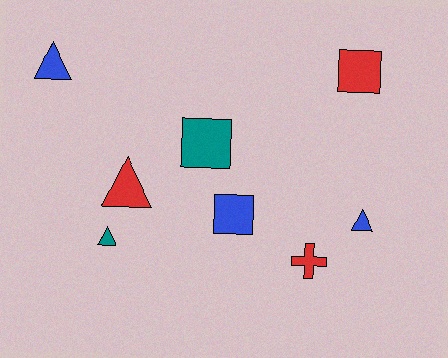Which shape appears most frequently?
Triangle, with 4 objects.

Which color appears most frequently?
Red, with 3 objects.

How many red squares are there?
There is 1 red square.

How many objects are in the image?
There are 8 objects.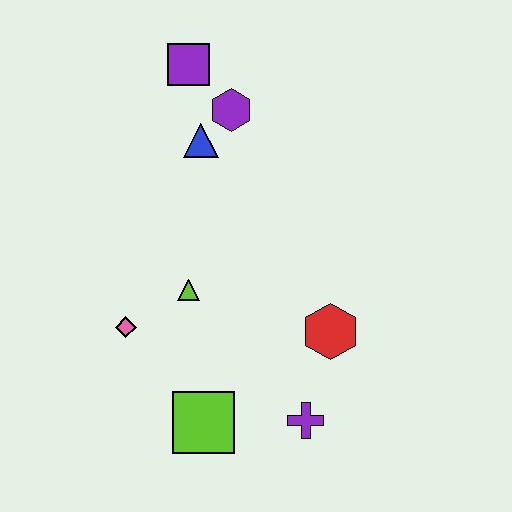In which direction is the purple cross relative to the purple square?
The purple cross is below the purple square.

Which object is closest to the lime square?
The purple cross is closest to the lime square.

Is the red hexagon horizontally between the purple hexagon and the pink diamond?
No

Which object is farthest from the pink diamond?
The purple square is farthest from the pink diamond.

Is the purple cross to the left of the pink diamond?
No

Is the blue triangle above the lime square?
Yes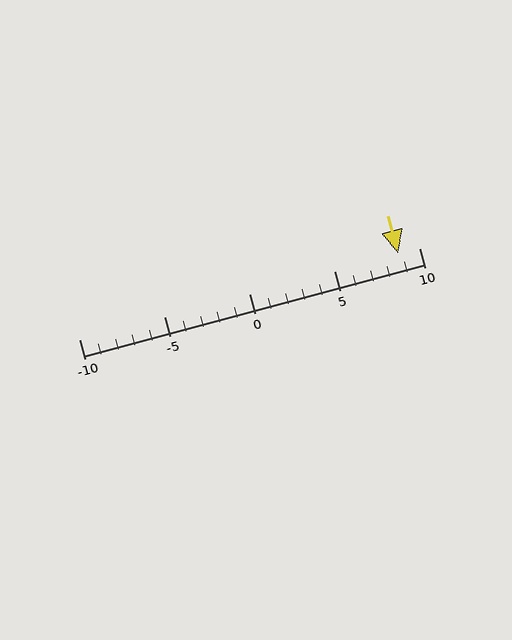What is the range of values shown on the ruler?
The ruler shows values from -10 to 10.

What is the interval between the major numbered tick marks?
The major tick marks are spaced 5 units apart.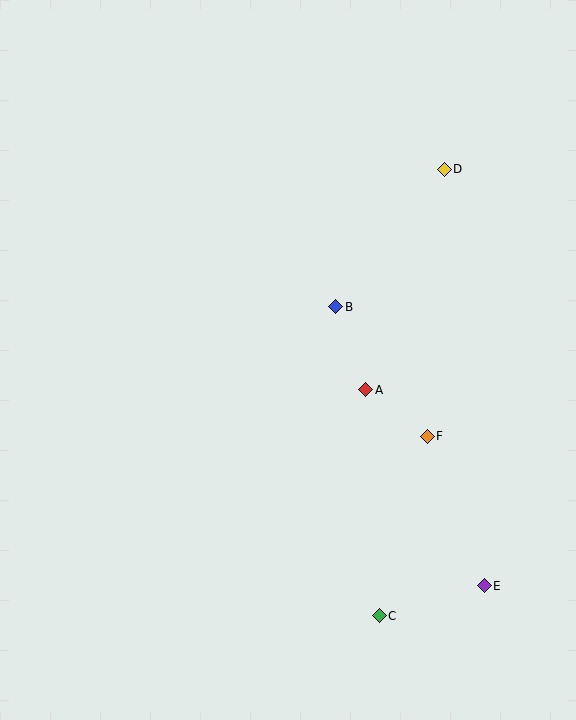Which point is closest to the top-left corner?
Point B is closest to the top-left corner.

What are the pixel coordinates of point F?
Point F is at (427, 436).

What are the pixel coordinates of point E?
Point E is at (484, 586).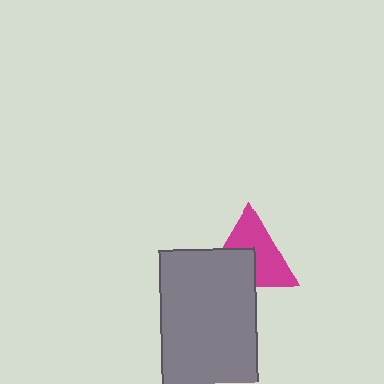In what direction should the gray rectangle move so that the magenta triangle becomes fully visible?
The gray rectangle should move down. That is the shortest direction to clear the overlap and leave the magenta triangle fully visible.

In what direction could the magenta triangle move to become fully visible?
The magenta triangle could move up. That would shift it out from behind the gray rectangle entirely.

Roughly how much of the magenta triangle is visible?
About half of it is visible (roughly 60%).